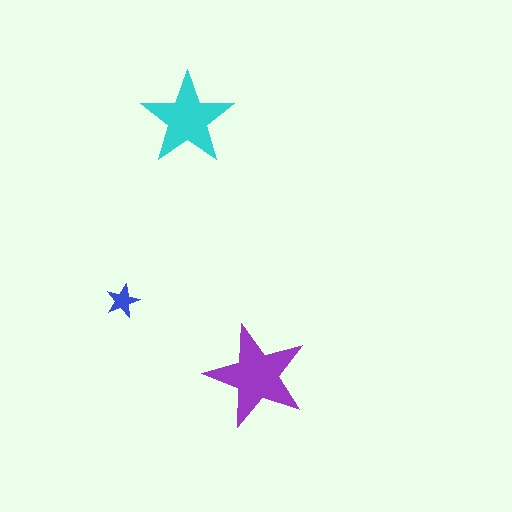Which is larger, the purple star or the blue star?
The purple one.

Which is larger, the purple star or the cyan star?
The purple one.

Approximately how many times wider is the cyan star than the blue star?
About 2.5 times wider.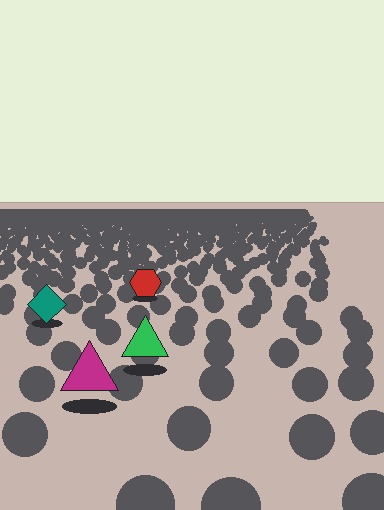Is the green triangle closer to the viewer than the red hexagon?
Yes. The green triangle is closer — you can tell from the texture gradient: the ground texture is coarser near it.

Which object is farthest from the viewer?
The red hexagon is farthest from the viewer. It appears smaller and the ground texture around it is denser.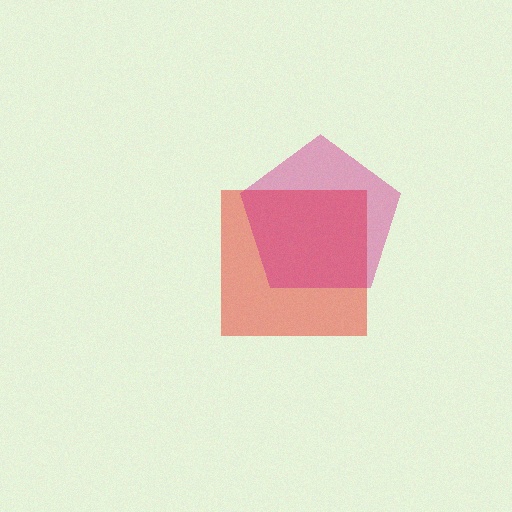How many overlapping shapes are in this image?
There are 2 overlapping shapes in the image.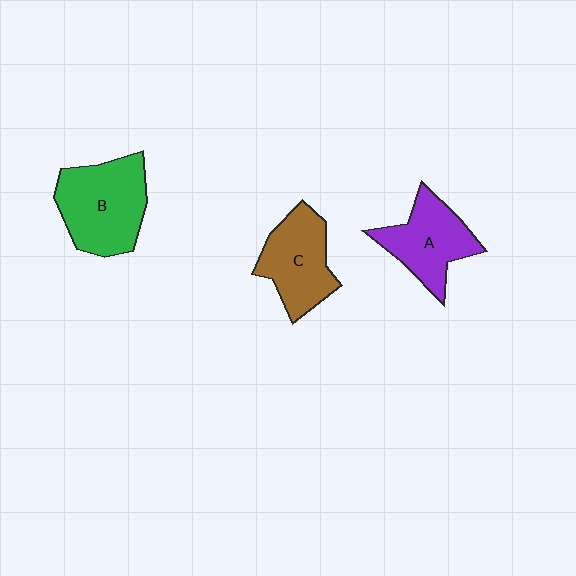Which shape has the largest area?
Shape B (green).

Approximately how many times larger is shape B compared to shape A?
Approximately 1.3 times.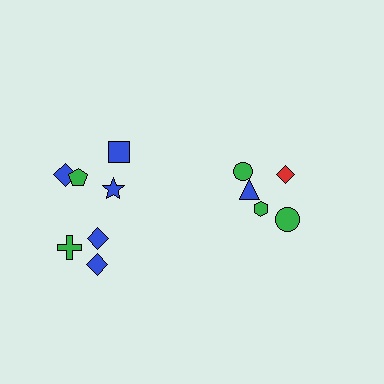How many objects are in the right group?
There are 5 objects.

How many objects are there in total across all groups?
There are 12 objects.